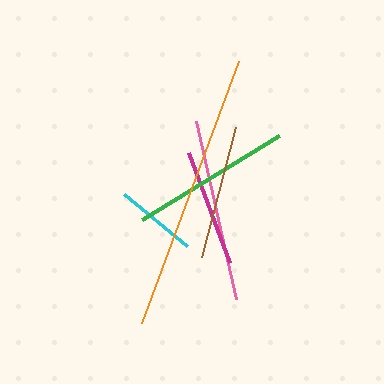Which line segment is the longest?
The orange line is the longest at approximately 279 pixels.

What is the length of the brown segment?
The brown segment is approximately 135 pixels long.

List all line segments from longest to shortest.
From longest to shortest: orange, pink, green, brown, magenta, cyan.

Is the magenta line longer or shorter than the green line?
The green line is longer than the magenta line.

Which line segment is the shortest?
The cyan line is the shortest at approximately 81 pixels.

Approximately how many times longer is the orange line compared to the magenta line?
The orange line is approximately 2.4 times the length of the magenta line.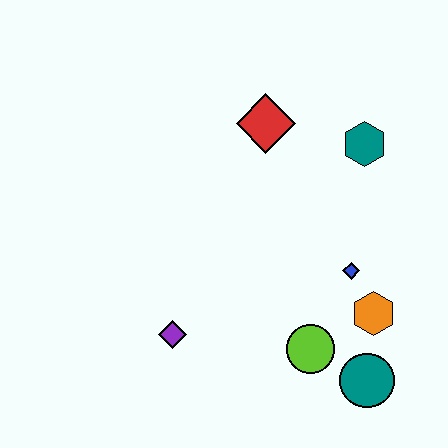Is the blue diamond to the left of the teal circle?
Yes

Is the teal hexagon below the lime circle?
No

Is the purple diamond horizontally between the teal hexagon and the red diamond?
No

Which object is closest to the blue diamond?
The orange hexagon is closest to the blue diamond.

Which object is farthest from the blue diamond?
The purple diamond is farthest from the blue diamond.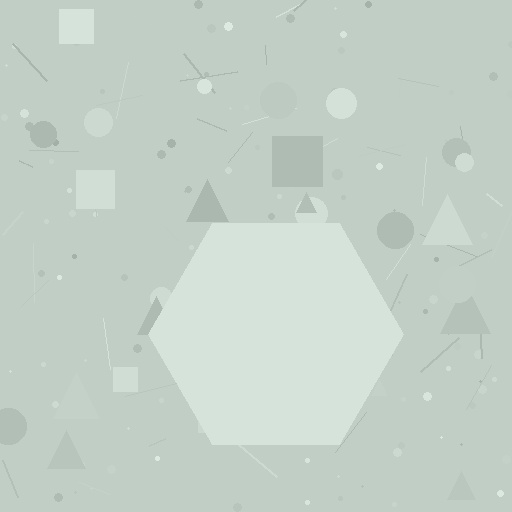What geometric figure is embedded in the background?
A hexagon is embedded in the background.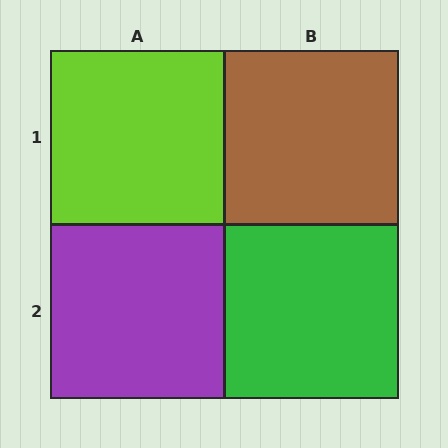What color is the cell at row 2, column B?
Green.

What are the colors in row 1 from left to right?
Lime, brown.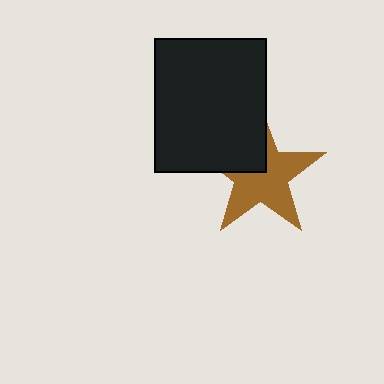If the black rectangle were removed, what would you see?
You would see the complete brown star.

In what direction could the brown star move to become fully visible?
The brown star could move toward the lower-right. That would shift it out from behind the black rectangle entirely.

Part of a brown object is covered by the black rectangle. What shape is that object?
It is a star.